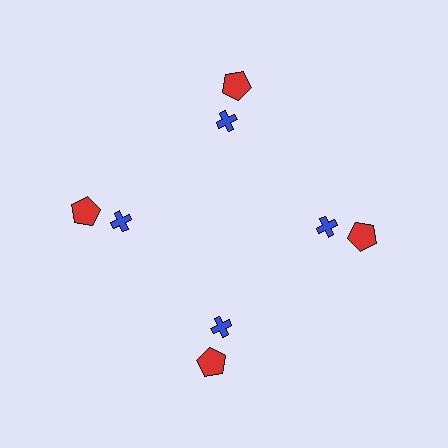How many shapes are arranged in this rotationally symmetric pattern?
There are 8 shapes, arranged in 4 groups of 2.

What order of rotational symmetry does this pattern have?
This pattern has 4-fold rotational symmetry.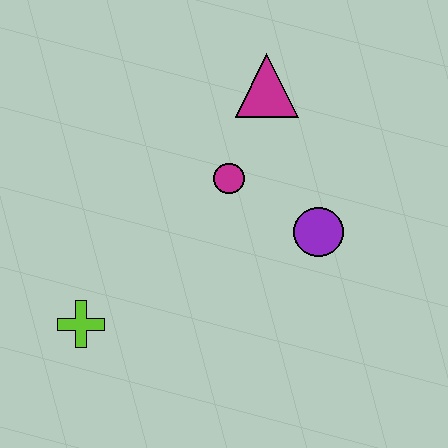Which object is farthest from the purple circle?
The lime cross is farthest from the purple circle.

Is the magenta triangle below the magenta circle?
No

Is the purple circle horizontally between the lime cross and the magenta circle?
No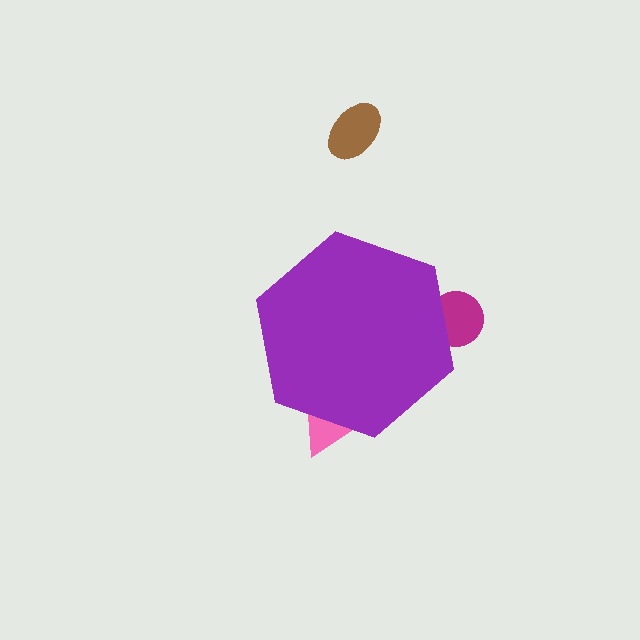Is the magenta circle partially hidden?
Yes, the magenta circle is partially hidden behind the purple hexagon.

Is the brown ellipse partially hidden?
No, the brown ellipse is fully visible.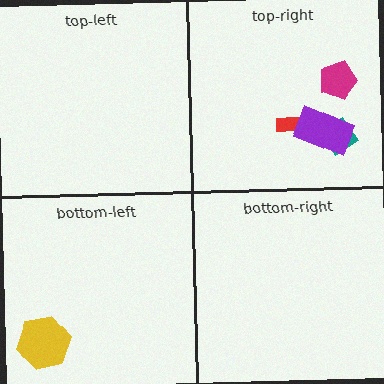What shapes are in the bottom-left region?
The yellow hexagon.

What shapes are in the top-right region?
The red arrow, the teal diamond, the magenta pentagon, the purple rectangle.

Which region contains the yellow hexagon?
The bottom-left region.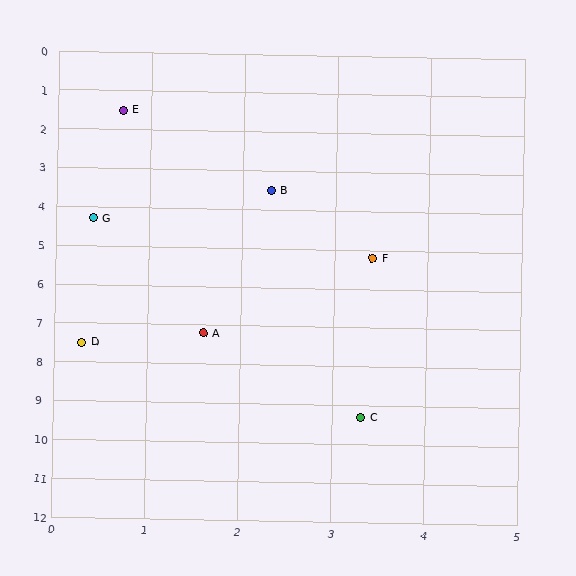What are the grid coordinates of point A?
Point A is at approximately (1.6, 7.2).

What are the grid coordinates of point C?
Point C is at approximately (3.3, 9.3).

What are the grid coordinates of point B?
Point B is at approximately (2.3, 3.5).